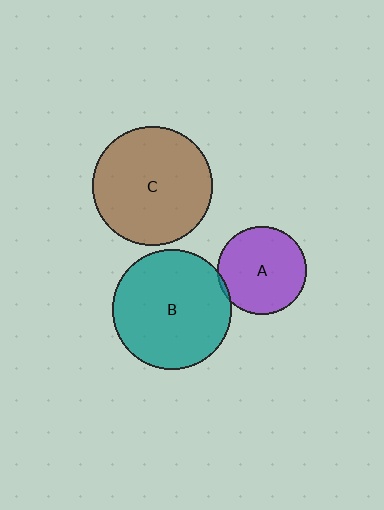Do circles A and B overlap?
Yes.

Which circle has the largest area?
Circle B (teal).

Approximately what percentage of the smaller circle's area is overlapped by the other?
Approximately 5%.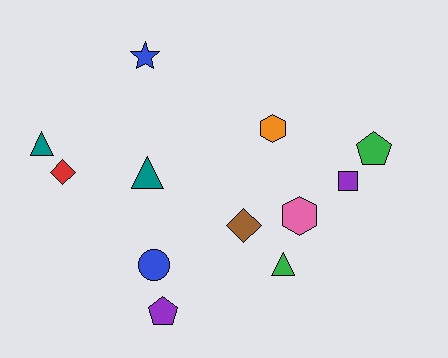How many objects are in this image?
There are 12 objects.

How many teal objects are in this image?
There are 2 teal objects.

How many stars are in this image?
There is 1 star.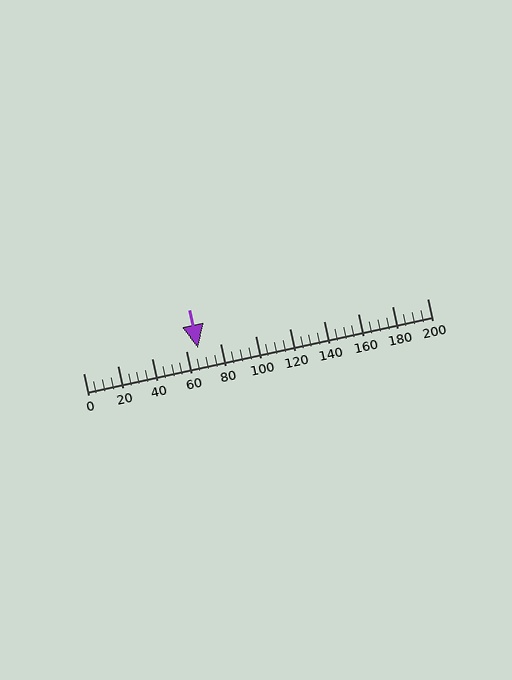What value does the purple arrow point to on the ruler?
The purple arrow points to approximately 67.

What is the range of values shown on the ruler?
The ruler shows values from 0 to 200.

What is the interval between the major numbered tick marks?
The major tick marks are spaced 20 units apart.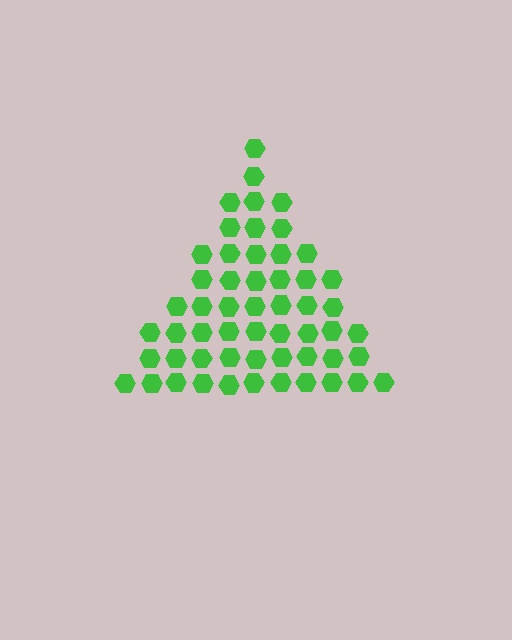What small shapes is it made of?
It is made of small hexagons.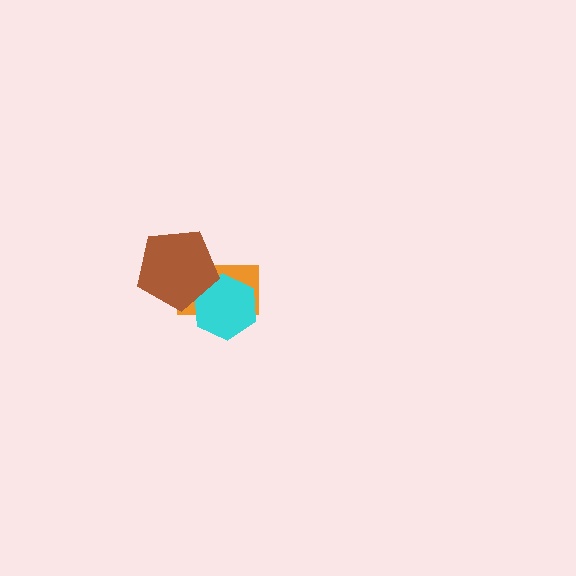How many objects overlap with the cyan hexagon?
2 objects overlap with the cyan hexagon.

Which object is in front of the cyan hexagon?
The brown pentagon is in front of the cyan hexagon.